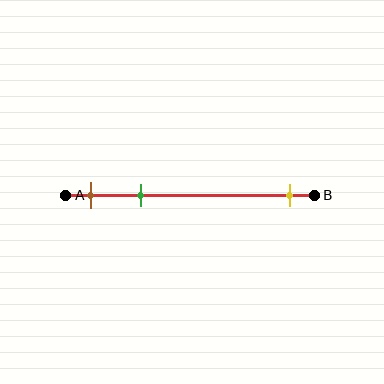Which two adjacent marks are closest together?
The brown and green marks are the closest adjacent pair.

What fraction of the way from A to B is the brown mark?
The brown mark is approximately 10% (0.1) of the way from A to B.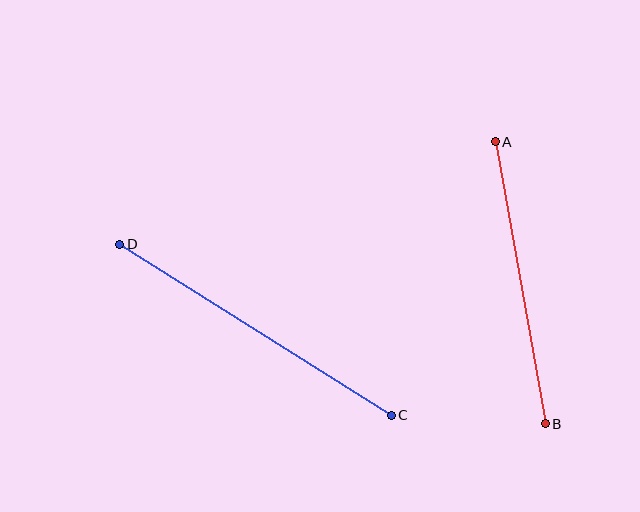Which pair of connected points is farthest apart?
Points C and D are farthest apart.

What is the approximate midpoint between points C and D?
The midpoint is at approximately (255, 330) pixels.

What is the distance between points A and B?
The distance is approximately 287 pixels.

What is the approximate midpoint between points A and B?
The midpoint is at approximately (520, 283) pixels.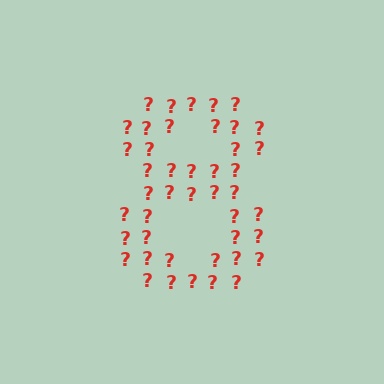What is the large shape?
The large shape is the digit 8.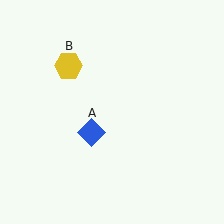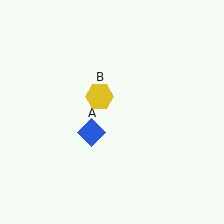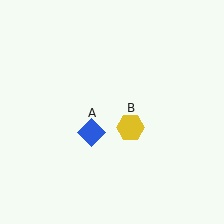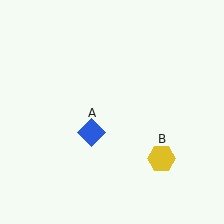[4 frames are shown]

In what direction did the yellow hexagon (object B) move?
The yellow hexagon (object B) moved down and to the right.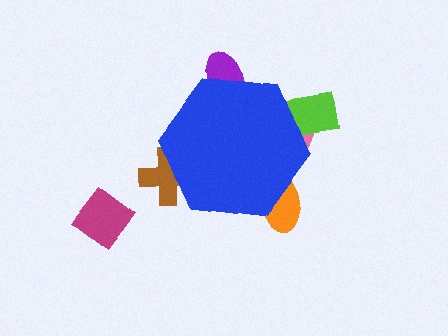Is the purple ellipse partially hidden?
Yes, the purple ellipse is partially hidden behind the blue hexagon.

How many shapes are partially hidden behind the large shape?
5 shapes are partially hidden.